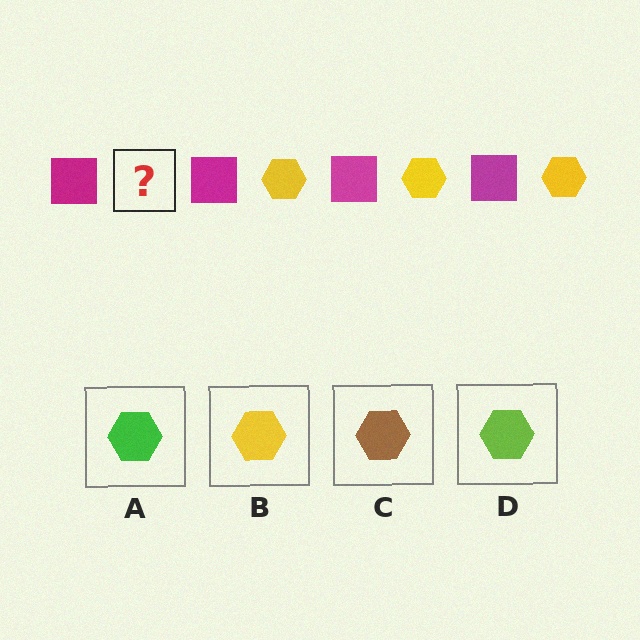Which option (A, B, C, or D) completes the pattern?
B.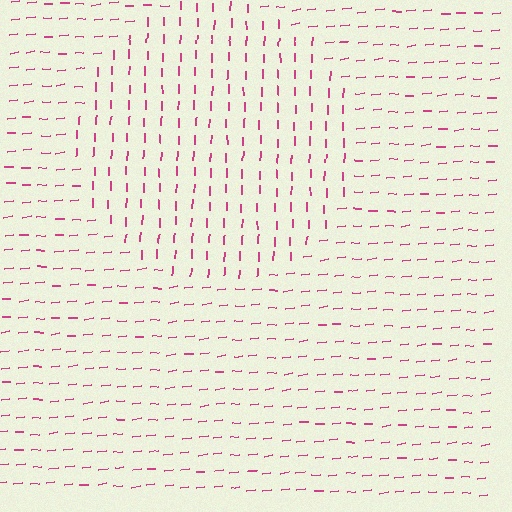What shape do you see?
I see a circle.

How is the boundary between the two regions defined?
The boundary is defined purely by a change in line orientation (approximately 82 degrees difference). All lines are the same color and thickness.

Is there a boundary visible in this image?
Yes, there is a texture boundary formed by a change in line orientation.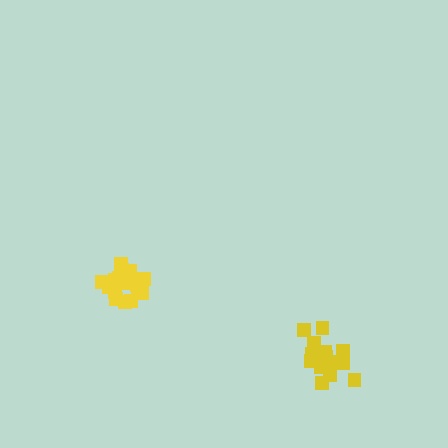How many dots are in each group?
Group 1: 16 dots, Group 2: 17 dots (33 total).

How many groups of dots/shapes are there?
There are 2 groups.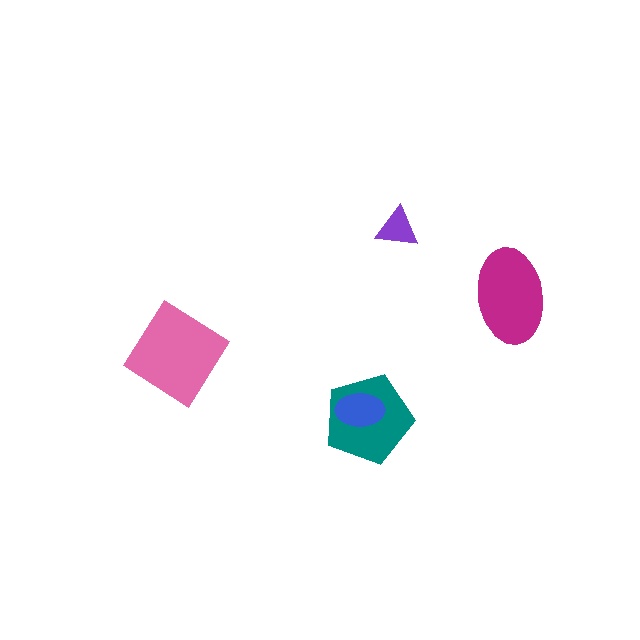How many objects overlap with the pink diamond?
0 objects overlap with the pink diamond.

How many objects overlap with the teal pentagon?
1 object overlaps with the teal pentagon.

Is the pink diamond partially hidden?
No, no other shape covers it.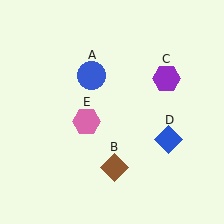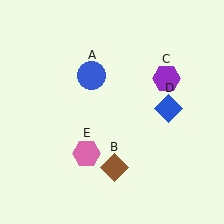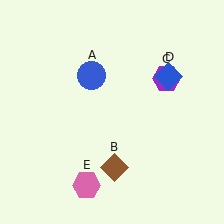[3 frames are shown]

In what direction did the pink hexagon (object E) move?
The pink hexagon (object E) moved down.